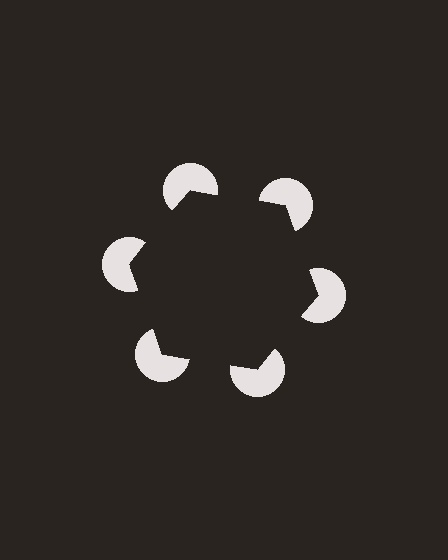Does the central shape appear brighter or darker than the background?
It typically appears slightly darker than the background, even though no actual brightness change is drawn.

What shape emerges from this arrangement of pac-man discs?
An illusory hexagon — its edges are inferred from the aligned wedge cuts in the pac-man discs, not physically drawn.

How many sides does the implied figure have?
6 sides.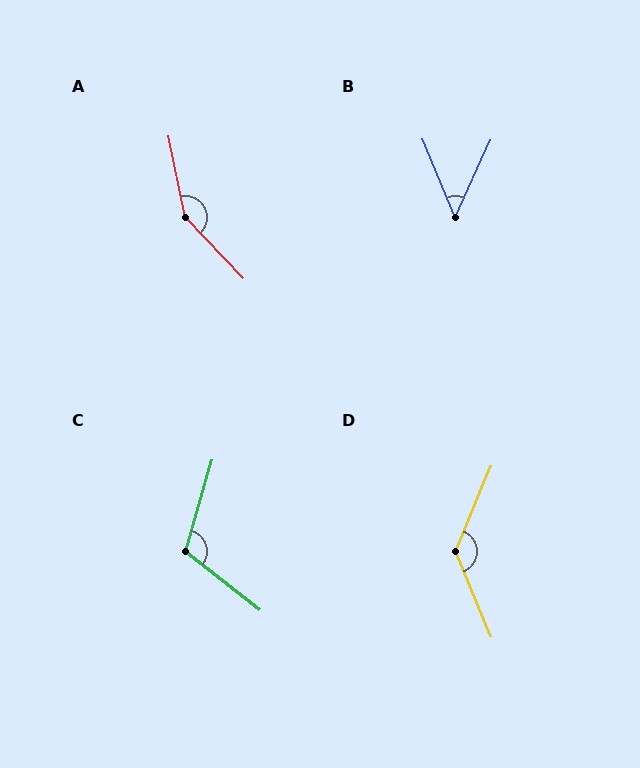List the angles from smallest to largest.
B (47°), C (112°), D (135°), A (148°).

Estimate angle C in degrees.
Approximately 112 degrees.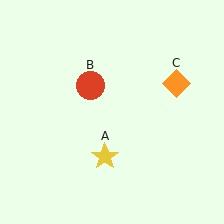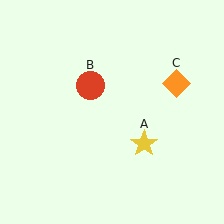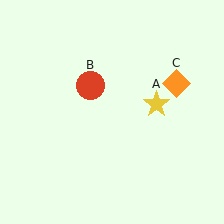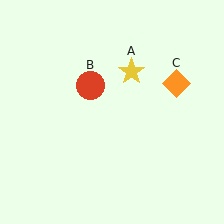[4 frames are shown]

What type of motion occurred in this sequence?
The yellow star (object A) rotated counterclockwise around the center of the scene.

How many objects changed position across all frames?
1 object changed position: yellow star (object A).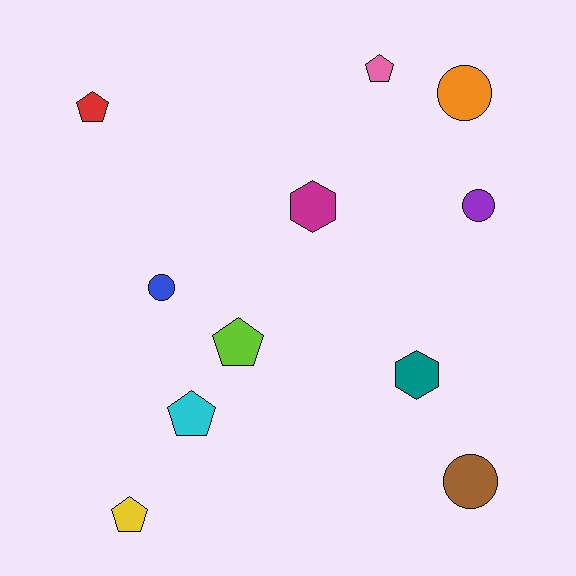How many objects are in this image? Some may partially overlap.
There are 11 objects.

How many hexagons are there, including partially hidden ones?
There are 2 hexagons.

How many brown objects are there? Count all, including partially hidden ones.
There is 1 brown object.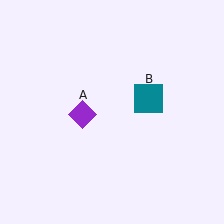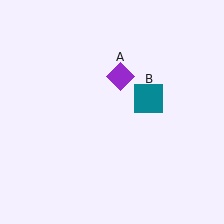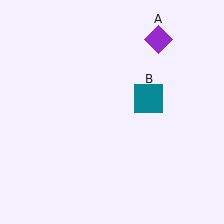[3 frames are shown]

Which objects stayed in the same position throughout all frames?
Teal square (object B) remained stationary.